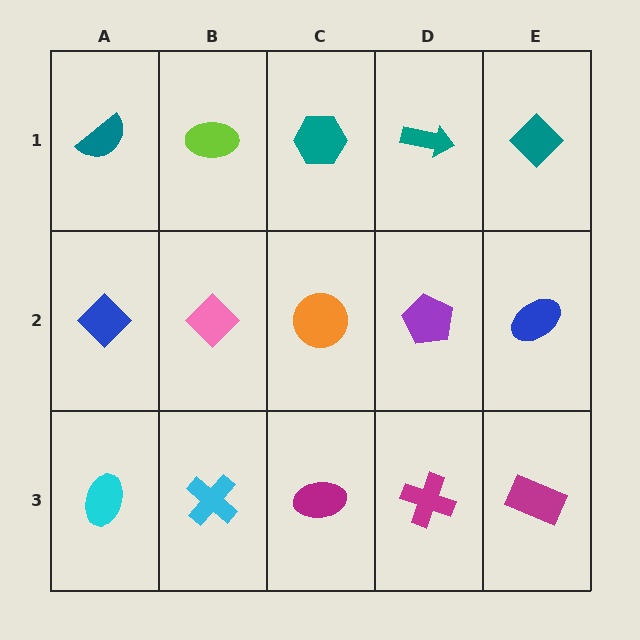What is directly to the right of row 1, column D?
A teal diamond.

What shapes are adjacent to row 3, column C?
An orange circle (row 2, column C), a cyan cross (row 3, column B), a magenta cross (row 3, column D).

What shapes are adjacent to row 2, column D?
A teal arrow (row 1, column D), a magenta cross (row 3, column D), an orange circle (row 2, column C), a blue ellipse (row 2, column E).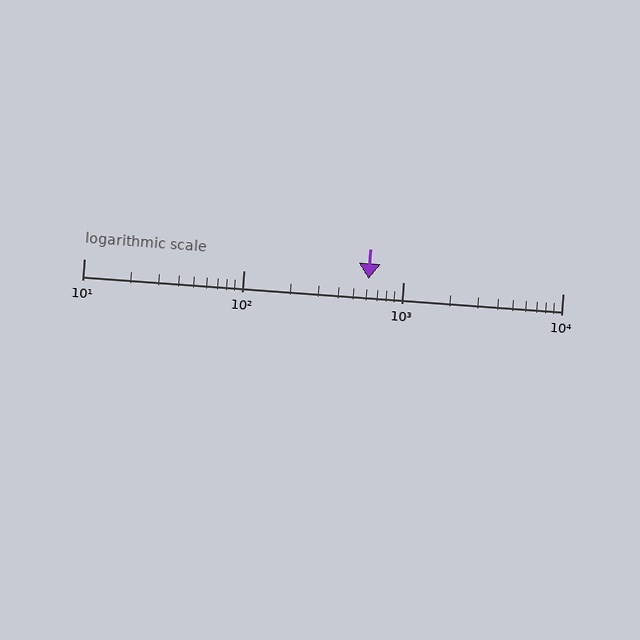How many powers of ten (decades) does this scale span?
The scale spans 3 decades, from 10 to 10000.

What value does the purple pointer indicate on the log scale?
The pointer indicates approximately 610.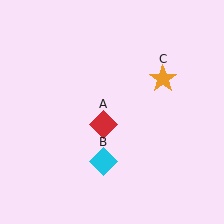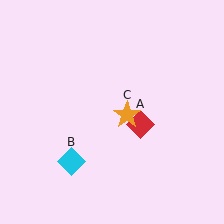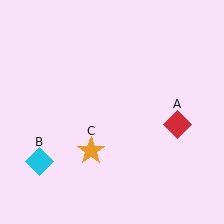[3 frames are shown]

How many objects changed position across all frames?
3 objects changed position: red diamond (object A), cyan diamond (object B), orange star (object C).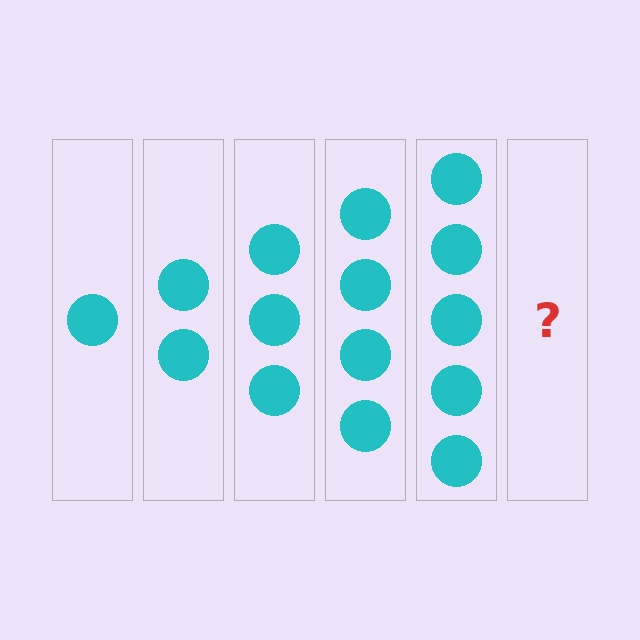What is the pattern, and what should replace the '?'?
The pattern is that each step adds one more circle. The '?' should be 6 circles.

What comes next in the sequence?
The next element should be 6 circles.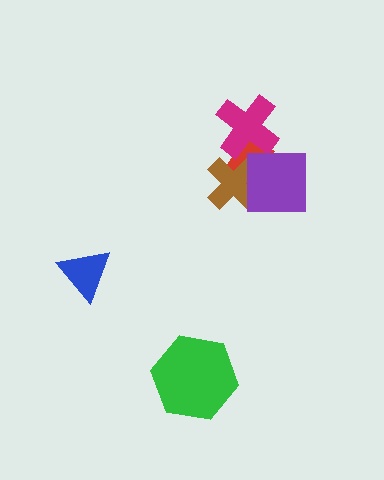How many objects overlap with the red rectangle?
3 objects overlap with the red rectangle.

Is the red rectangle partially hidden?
Yes, it is partially covered by another shape.